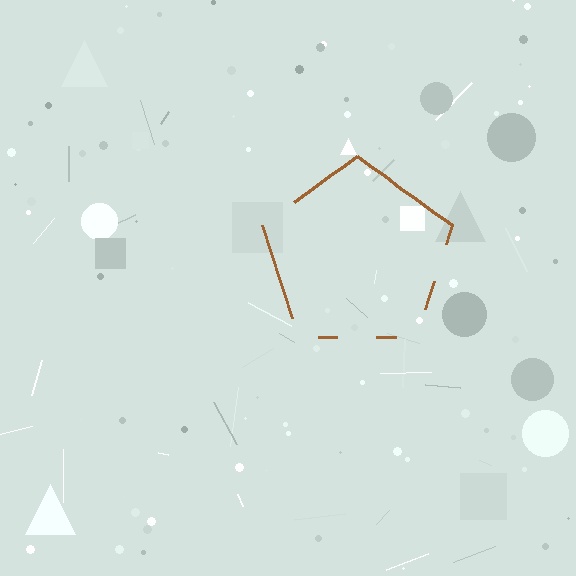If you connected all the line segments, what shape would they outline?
They would outline a pentagon.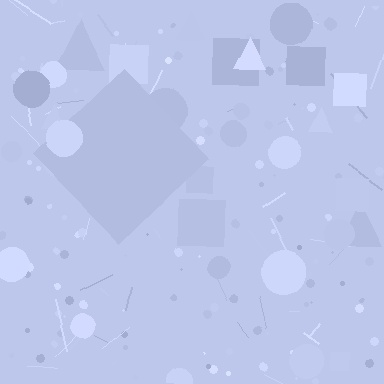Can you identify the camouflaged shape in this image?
The camouflaged shape is a diamond.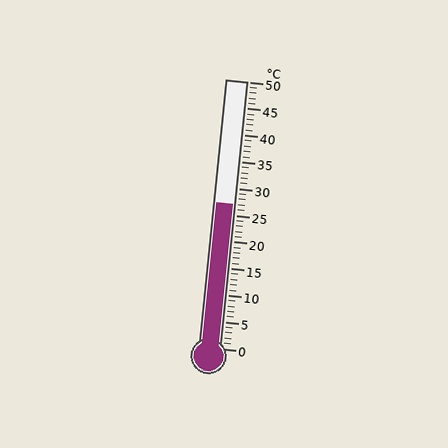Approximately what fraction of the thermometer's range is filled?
The thermometer is filled to approximately 55% of its range.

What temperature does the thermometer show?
The thermometer shows approximately 27°C.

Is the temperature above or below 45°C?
The temperature is below 45°C.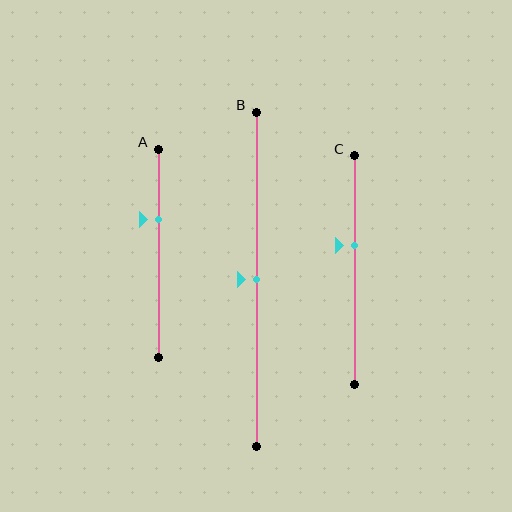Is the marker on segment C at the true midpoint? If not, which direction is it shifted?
No, the marker on segment C is shifted upward by about 11% of the segment length.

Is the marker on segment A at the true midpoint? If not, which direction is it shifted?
No, the marker on segment A is shifted upward by about 16% of the segment length.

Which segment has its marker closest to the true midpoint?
Segment B has its marker closest to the true midpoint.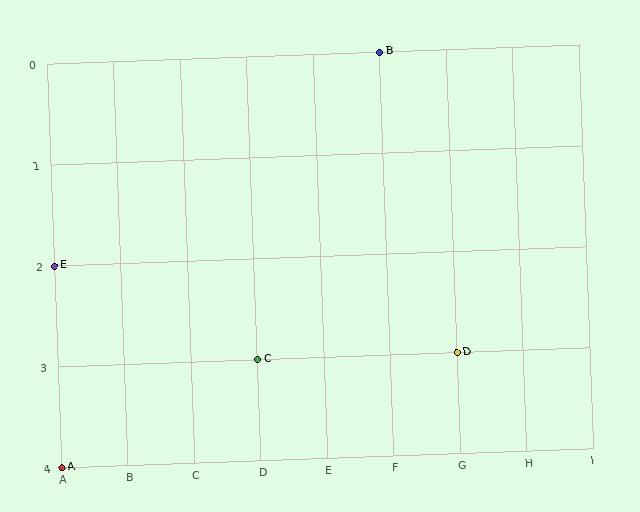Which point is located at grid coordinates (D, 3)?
Point C is at (D, 3).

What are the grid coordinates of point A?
Point A is at grid coordinates (A, 4).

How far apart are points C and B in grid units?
Points C and B are 2 columns and 3 rows apart (about 3.6 grid units diagonally).